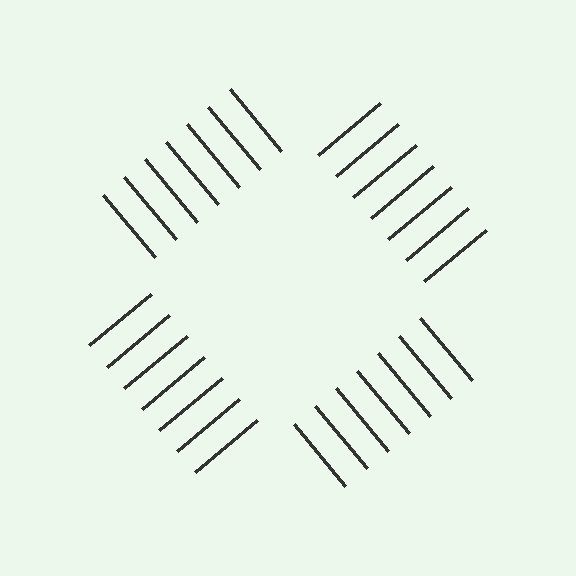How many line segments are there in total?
28 — 7 along each of the 4 edges.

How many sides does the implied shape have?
4 sides — the line-ends trace a square.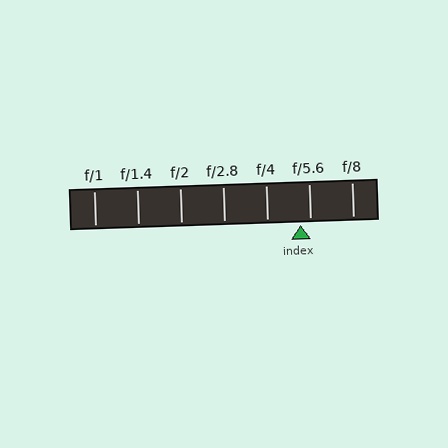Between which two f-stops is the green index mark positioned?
The index mark is between f/4 and f/5.6.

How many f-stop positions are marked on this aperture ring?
There are 7 f-stop positions marked.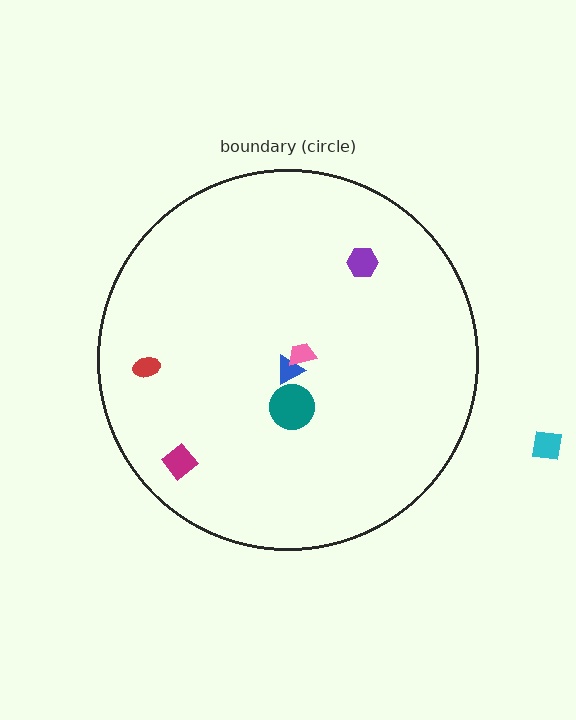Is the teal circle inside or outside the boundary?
Inside.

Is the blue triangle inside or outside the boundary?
Inside.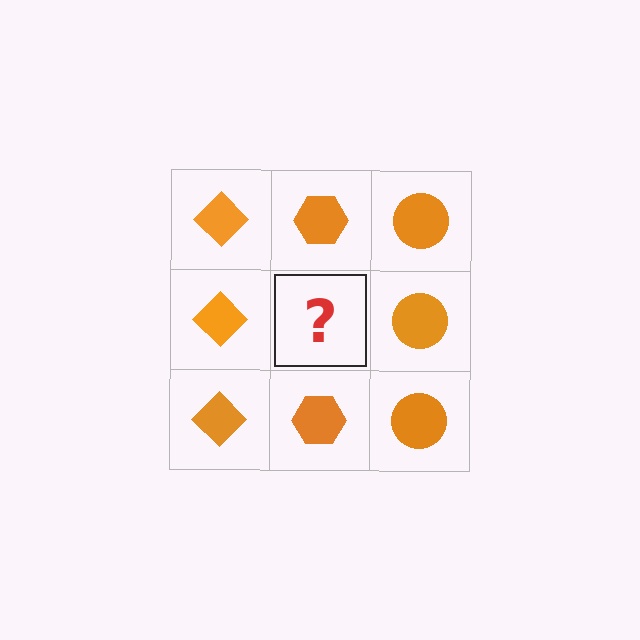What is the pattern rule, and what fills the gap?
The rule is that each column has a consistent shape. The gap should be filled with an orange hexagon.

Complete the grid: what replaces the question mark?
The question mark should be replaced with an orange hexagon.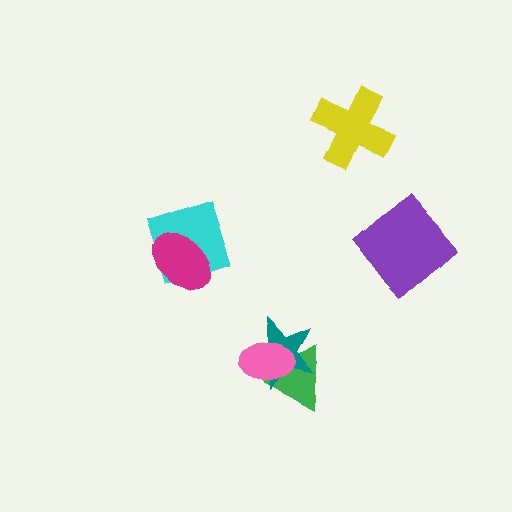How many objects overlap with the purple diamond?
0 objects overlap with the purple diamond.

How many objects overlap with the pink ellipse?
2 objects overlap with the pink ellipse.